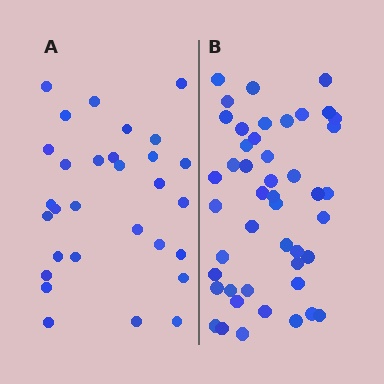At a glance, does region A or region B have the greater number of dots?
Region B (the right region) has more dots.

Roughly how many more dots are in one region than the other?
Region B has approximately 15 more dots than region A.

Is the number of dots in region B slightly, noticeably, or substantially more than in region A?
Region B has substantially more. The ratio is roughly 1.5 to 1.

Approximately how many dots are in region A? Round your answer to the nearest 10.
About 30 dots.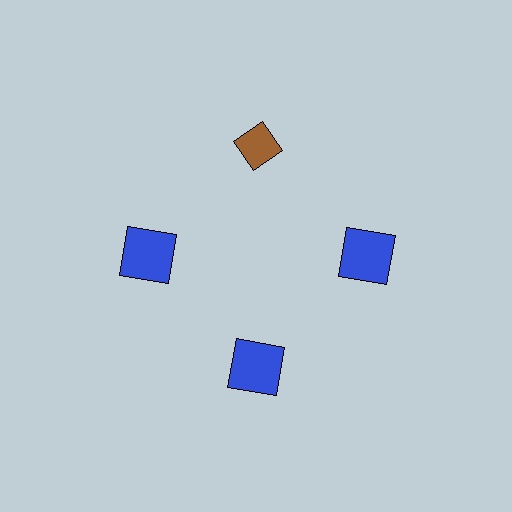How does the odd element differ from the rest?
It differs in both color (brown instead of blue) and shape (diamond instead of square).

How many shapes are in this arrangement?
There are 4 shapes arranged in a ring pattern.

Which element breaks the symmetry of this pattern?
The brown diamond at roughly the 12 o'clock position breaks the symmetry. All other shapes are blue squares.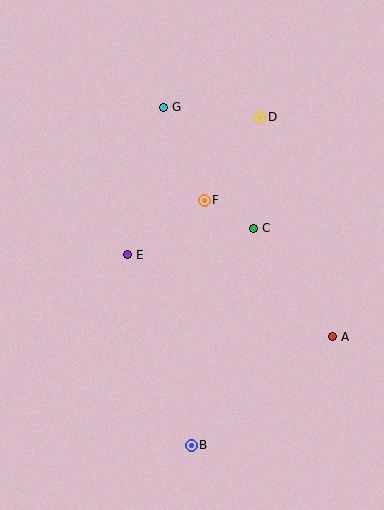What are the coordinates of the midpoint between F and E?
The midpoint between F and E is at (166, 228).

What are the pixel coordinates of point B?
Point B is at (191, 445).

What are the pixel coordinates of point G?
Point G is at (164, 107).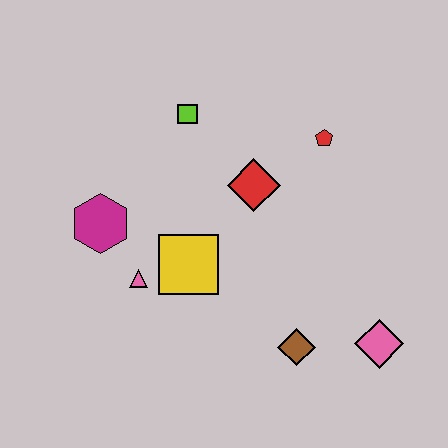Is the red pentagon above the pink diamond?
Yes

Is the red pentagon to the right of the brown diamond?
Yes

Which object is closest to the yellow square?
The pink triangle is closest to the yellow square.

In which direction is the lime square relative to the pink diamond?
The lime square is above the pink diamond.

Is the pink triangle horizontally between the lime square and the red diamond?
No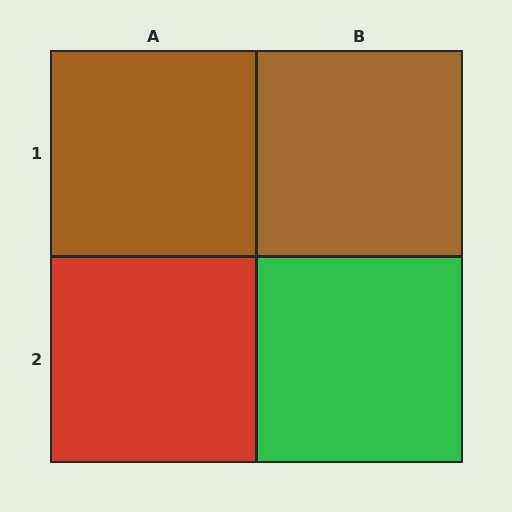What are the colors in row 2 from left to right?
Red, green.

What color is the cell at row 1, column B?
Brown.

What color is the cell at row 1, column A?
Brown.